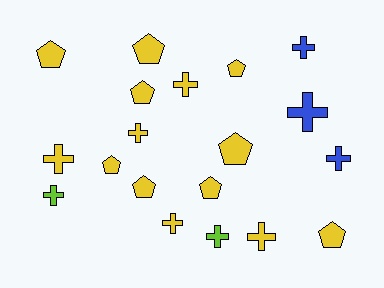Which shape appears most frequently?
Cross, with 10 objects.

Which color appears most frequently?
Yellow, with 14 objects.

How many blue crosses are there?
There are 3 blue crosses.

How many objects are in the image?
There are 19 objects.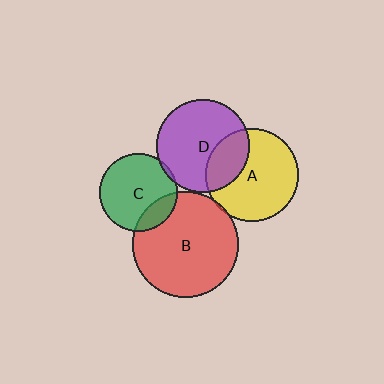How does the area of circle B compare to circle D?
Approximately 1.3 times.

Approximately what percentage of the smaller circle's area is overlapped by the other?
Approximately 5%.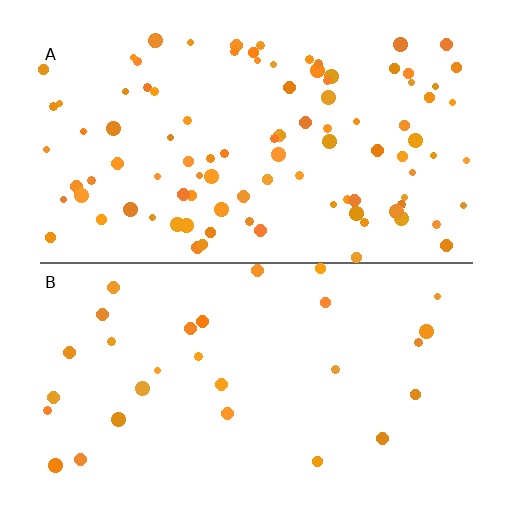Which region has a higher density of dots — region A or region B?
A (the top).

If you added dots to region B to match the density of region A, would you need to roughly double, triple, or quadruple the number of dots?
Approximately triple.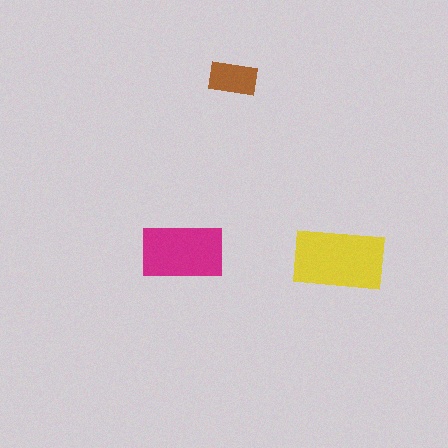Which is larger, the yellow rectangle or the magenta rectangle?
The yellow one.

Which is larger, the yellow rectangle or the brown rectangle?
The yellow one.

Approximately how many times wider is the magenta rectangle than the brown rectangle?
About 1.5 times wider.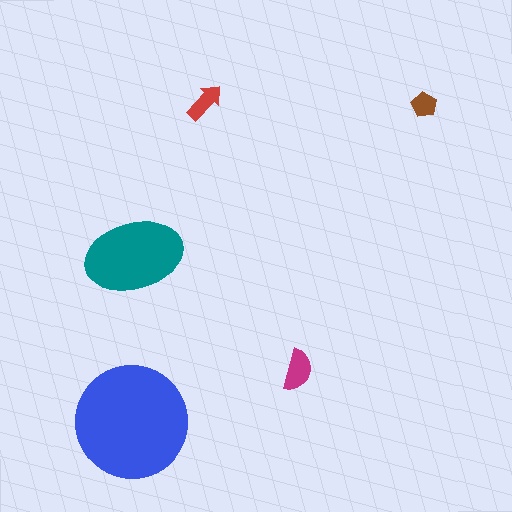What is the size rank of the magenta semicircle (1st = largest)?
3rd.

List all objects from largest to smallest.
The blue circle, the teal ellipse, the magenta semicircle, the red arrow, the brown pentagon.